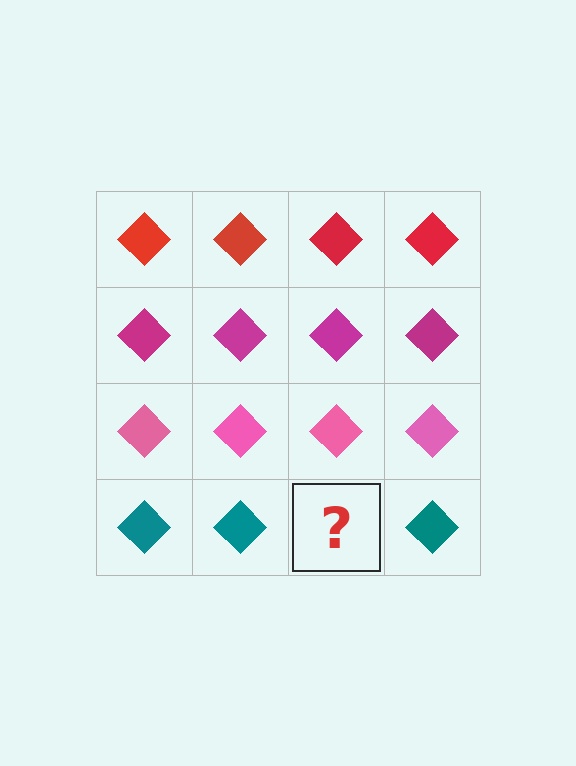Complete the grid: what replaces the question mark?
The question mark should be replaced with a teal diamond.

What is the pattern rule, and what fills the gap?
The rule is that each row has a consistent color. The gap should be filled with a teal diamond.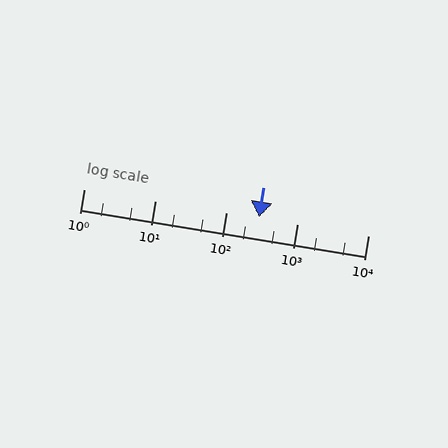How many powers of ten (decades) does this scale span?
The scale spans 4 decades, from 1 to 10000.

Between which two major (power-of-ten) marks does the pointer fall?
The pointer is between 100 and 1000.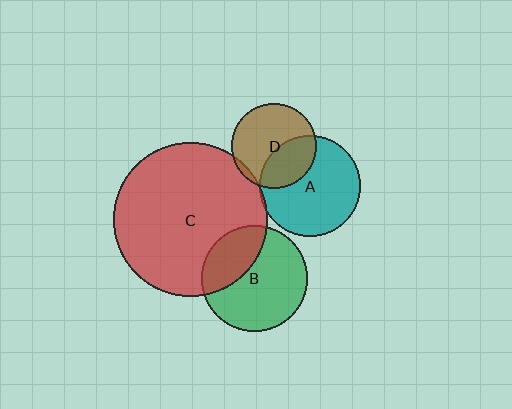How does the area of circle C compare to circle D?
Approximately 3.2 times.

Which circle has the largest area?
Circle C (red).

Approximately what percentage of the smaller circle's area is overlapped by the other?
Approximately 5%.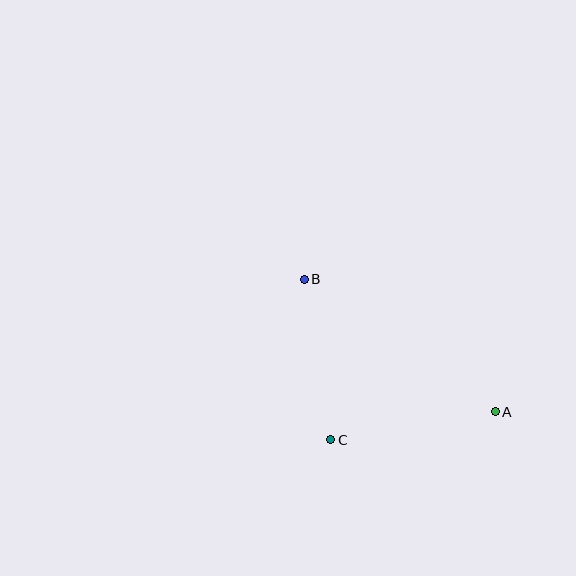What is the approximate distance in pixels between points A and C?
The distance between A and C is approximately 167 pixels.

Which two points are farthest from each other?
Points A and B are farthest from each other.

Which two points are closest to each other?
Points B and C are closest to each other.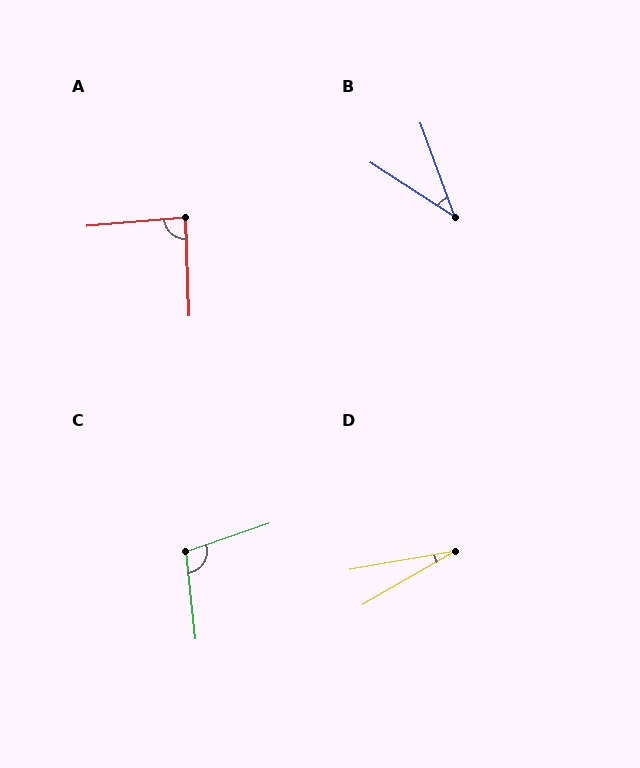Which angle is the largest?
C, at approximately 103 degrees.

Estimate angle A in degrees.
Approximately 87 degrees.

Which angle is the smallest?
D, at approximately 20 degrees.